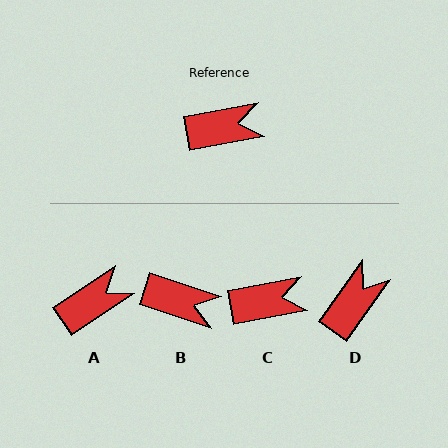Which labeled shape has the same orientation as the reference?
C.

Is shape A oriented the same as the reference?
No, it is off by about 23 degrees.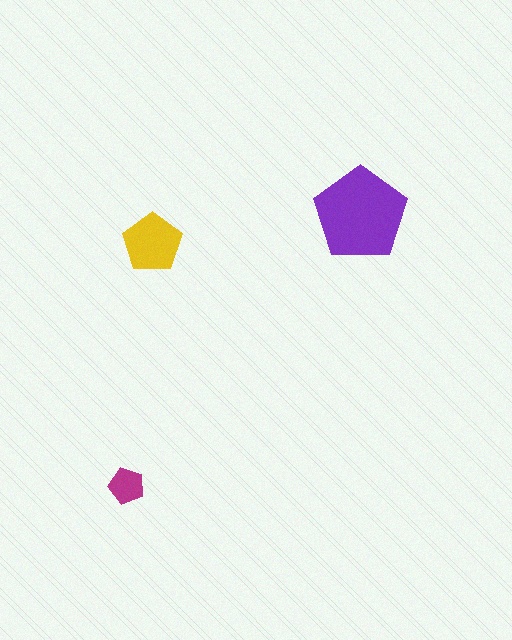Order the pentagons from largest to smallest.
the purple one, the yellow one, the magenta one.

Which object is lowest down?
The magenta pentagon is bottommost.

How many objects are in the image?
There are 3 objects in the image.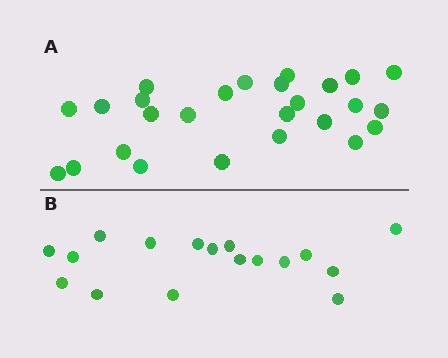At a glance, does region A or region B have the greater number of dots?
Region A (the top region) has more dots.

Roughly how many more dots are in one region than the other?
Region A has roughly 8 or so more dots than region B.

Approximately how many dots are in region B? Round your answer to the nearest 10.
About 20 dots. (The exact count is 17, which rounds to 20.)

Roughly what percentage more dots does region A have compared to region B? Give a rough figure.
About 55% more.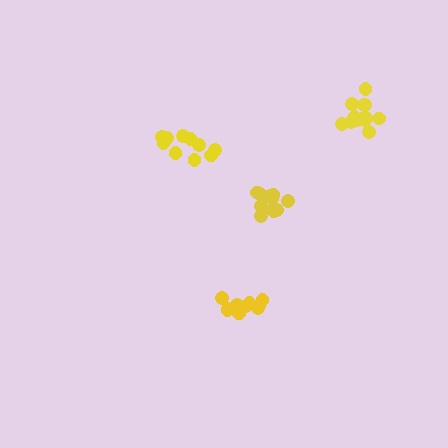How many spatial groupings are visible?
There are 4 spatial groupings.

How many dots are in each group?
Group 1: 10 dots, Group 2: 10 dots, Group 3: 13 dots, Group 4: 11 dots (44 total).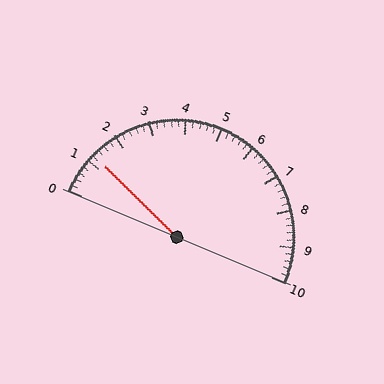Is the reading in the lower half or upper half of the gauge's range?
The reading is in the lower half of the range (0 to 10).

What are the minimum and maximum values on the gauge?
The gauge ranges from 0 to 10.